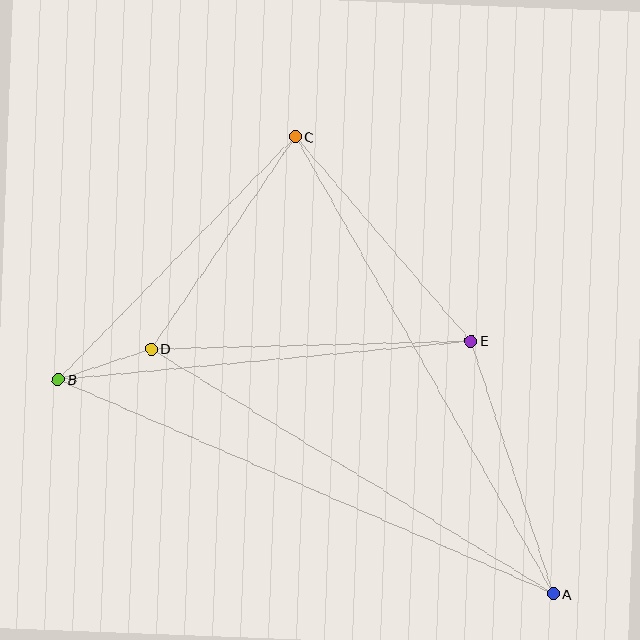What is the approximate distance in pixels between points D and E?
The distance between D and E is approximately 320 pixels.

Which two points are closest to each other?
Points B and D are closest to each other.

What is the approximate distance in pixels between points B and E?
The distance between B and E is approximately 415 pixels.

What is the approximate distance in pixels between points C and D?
The distance between C and D is approximately 256 pixels.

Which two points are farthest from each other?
Points A and B are farthest from each other.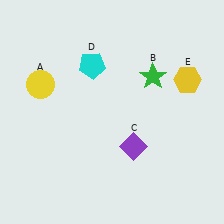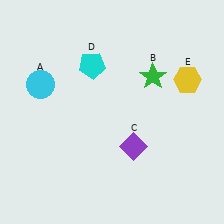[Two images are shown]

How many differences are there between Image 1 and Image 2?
There is 1 difference between the two images.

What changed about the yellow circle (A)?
In Image 1, A is yellow. In Image 2, it changed to cyan.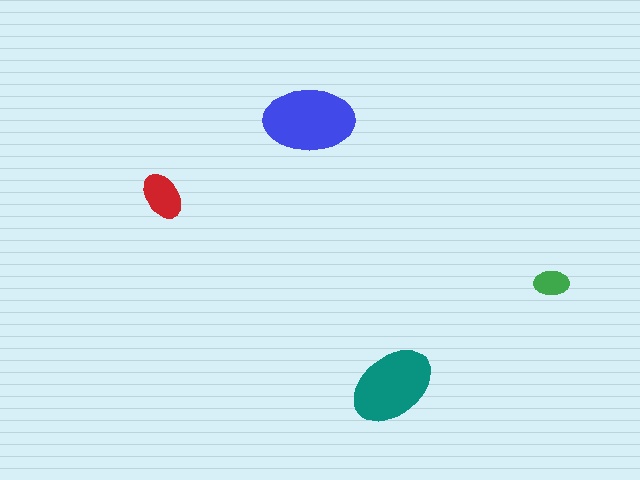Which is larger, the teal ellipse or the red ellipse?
The teal one.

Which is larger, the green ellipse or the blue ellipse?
The blue one.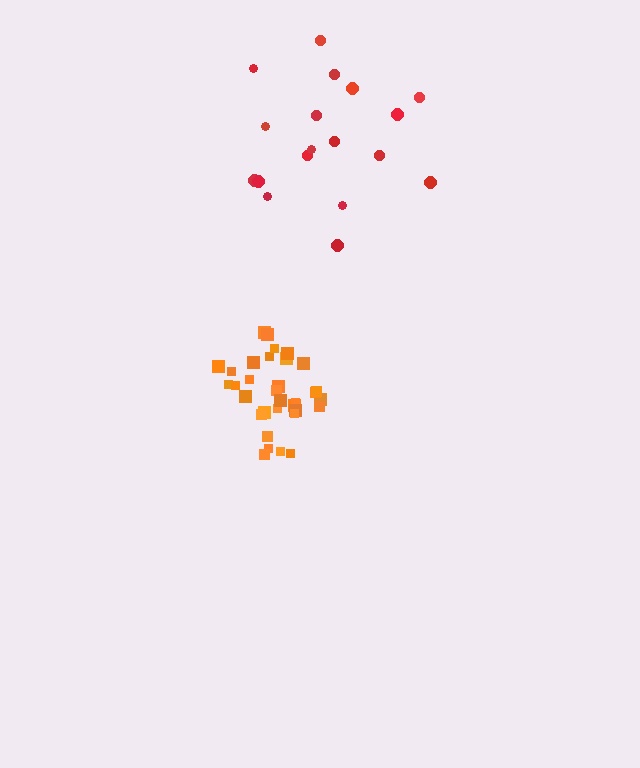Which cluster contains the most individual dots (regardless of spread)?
Orange (33).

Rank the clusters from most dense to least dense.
orange, red.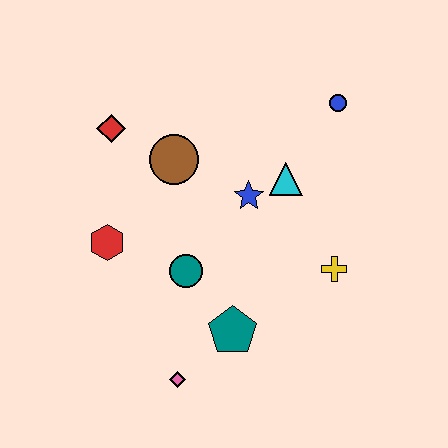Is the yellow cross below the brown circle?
Yes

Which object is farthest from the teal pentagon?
The blue circle is farthest from the teal pentagon.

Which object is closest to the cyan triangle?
The blue star is closest to the cyan triangle.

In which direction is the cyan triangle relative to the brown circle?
The cyan triangle is to the right of the brown circle.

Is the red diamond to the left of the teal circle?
Yes